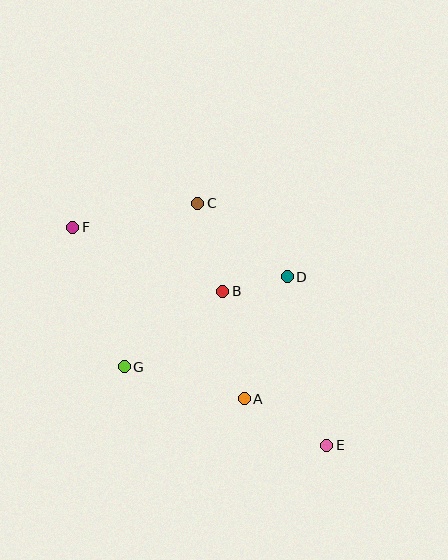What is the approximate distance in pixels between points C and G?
The distance between C and G is approximately 179 pixels.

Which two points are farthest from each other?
Points E and F are farthest from each other.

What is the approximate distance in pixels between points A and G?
The distance between A and G is approximately 125 pixels.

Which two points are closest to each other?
Points B and D are closest to each other.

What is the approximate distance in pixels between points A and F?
The distance between A and F is approximately 243 pixels.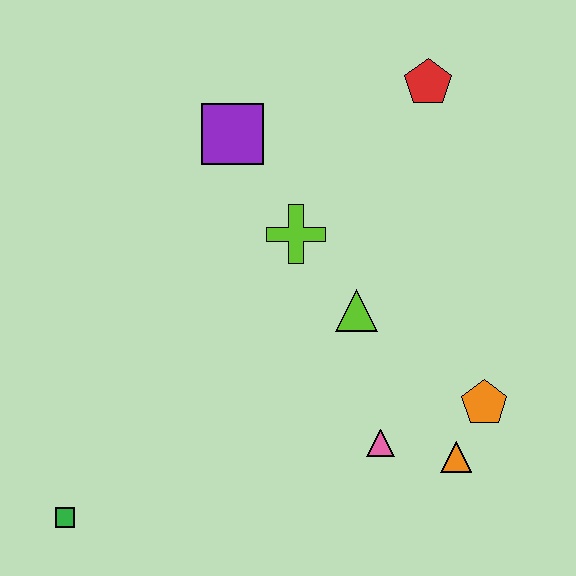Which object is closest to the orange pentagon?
The orange triangle is closest to the orange pentagon.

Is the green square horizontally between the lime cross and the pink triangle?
No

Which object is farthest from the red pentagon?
The green square is farthest from the red pentagon.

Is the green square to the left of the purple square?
Yes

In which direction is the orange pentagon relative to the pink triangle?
The orange pentagon is to the right of the pink triangle.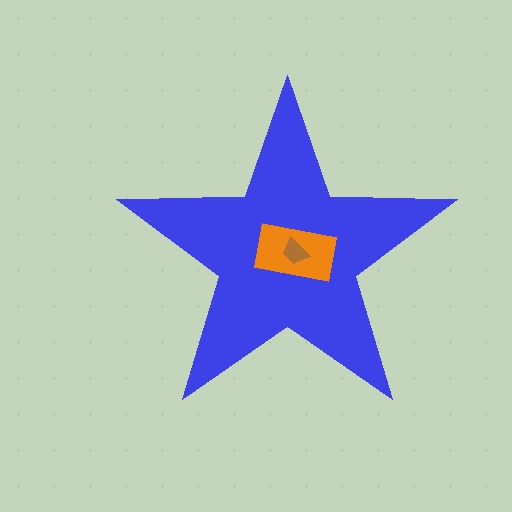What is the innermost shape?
The brown trapezoid.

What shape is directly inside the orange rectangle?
The brown trapezoid.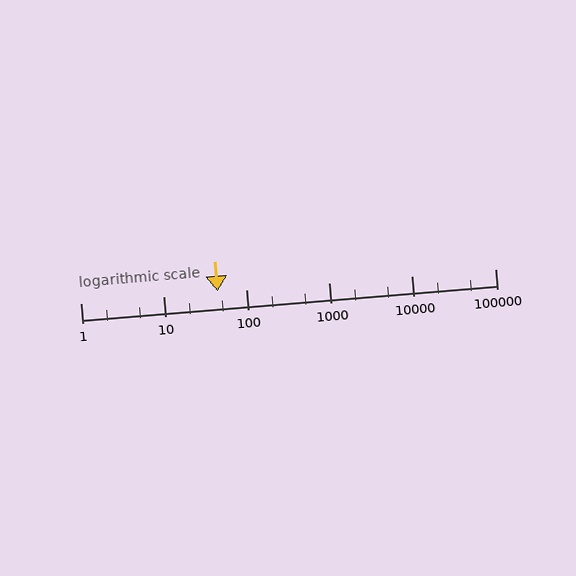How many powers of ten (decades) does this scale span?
The scale spans 5 decades, from 1 to 100000.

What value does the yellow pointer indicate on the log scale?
The pointer indicates approximately 45.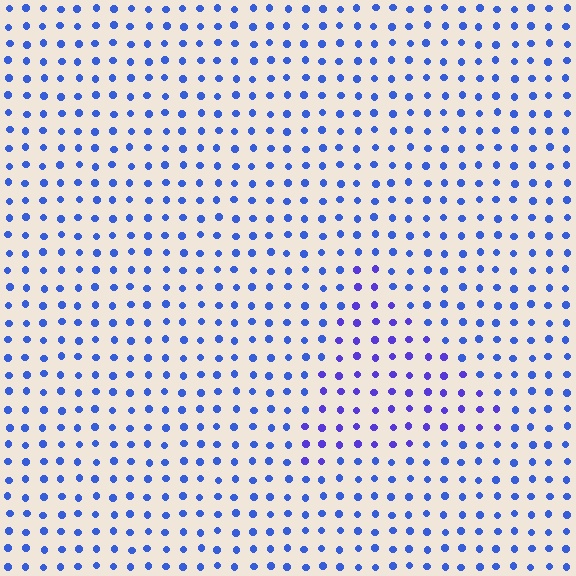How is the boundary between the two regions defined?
The boundary is defined purely by a slight shift in hue (about 26 degrees). Spacing, size, and orientation are identical on both sides.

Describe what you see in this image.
The image is filled with small blue elements in a uniform arrangement. A triangle-shaped region is visible where the elements are tinted to a slightly different hue, forming a subtle color boundary.